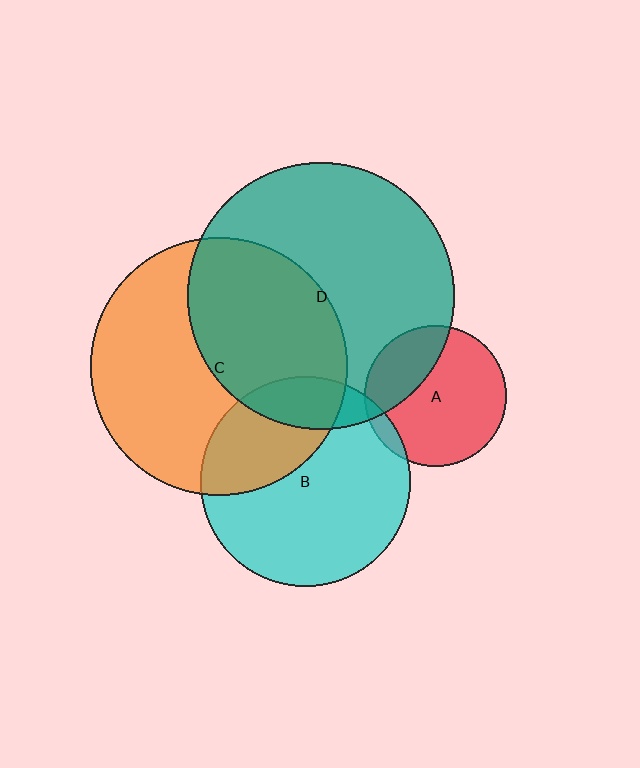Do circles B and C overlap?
Yes.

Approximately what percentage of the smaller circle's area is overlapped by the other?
Approximately 35%.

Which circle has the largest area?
Circle D (teal).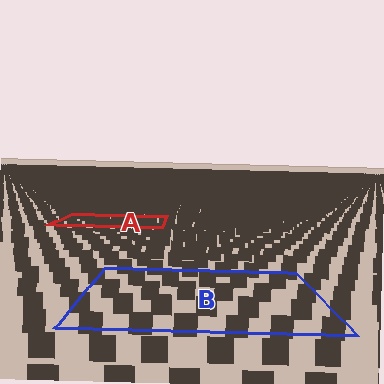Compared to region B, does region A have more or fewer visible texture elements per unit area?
Region A has more texture elements per unit area — they are packed more densely because it is farther away.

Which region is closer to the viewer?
Region B is closer. The texture elements there are larger and more spread out.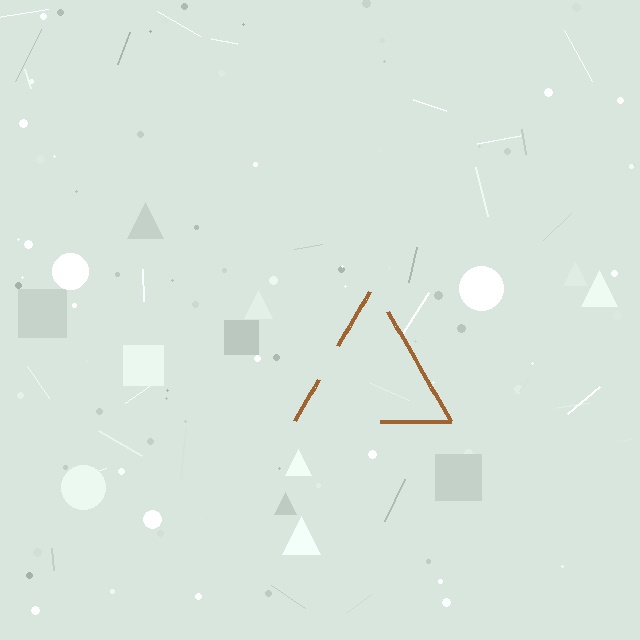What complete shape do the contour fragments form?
The contour fragments form a triangle.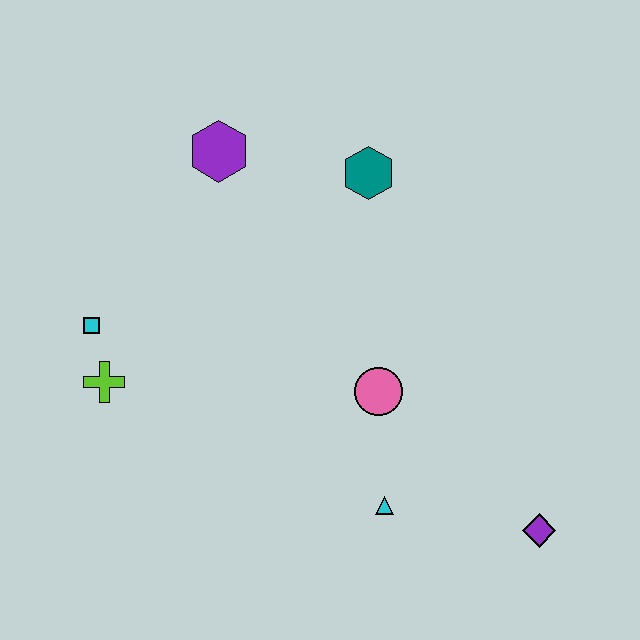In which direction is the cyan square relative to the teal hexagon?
The cyan square is to the left of the teal hexagon.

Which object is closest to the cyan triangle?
The pink circle is closest to the cyan triangle.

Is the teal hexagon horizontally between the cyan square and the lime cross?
No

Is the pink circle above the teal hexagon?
No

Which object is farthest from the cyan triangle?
The purple hexagon is farthest from the cyan triangle.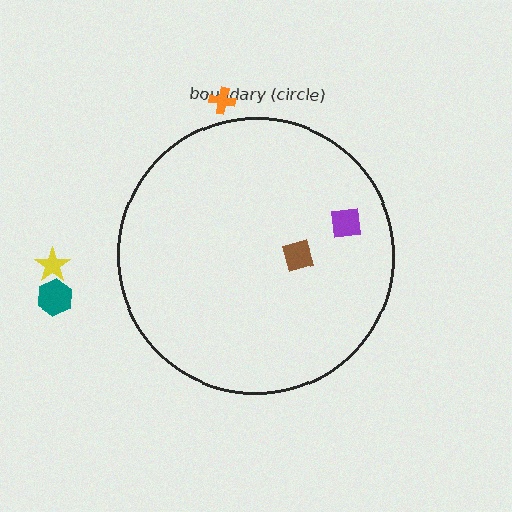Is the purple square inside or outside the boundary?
Inside.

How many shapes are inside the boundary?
2 inside, 3 outside.